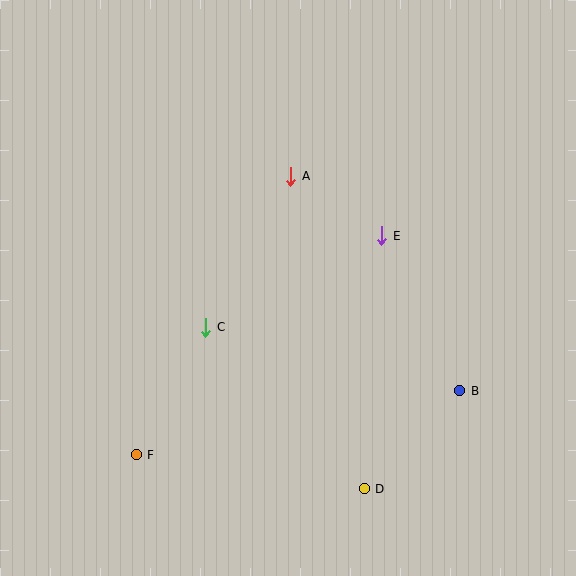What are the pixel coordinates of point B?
Point B is at (460, 391).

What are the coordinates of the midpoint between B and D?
The midpoint between B and D is at (412, 440).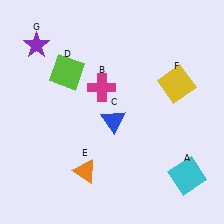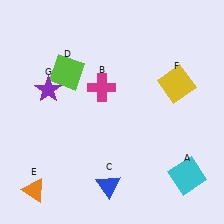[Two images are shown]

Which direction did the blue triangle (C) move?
The blue triangle (C) moved down.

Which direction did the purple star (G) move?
The purple star (G) moved down.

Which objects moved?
The objects that moved are: the blue triangle (C), the orange triangle (E), the purple star (G).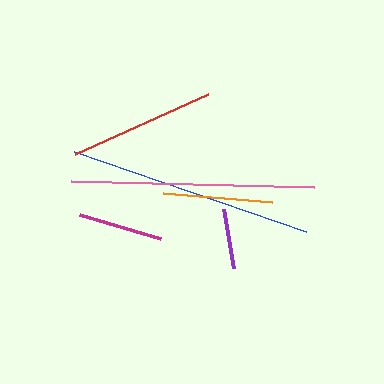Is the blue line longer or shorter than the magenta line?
The blue line is longer than the magenta line.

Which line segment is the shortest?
The purple line is the shortest at approximately 60 pixels.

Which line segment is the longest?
The blue line is the longest at approximately 246 pixels.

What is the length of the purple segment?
The purple segment is approximately 60 pixels long.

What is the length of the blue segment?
The blue segment is approximately 246 pixels long.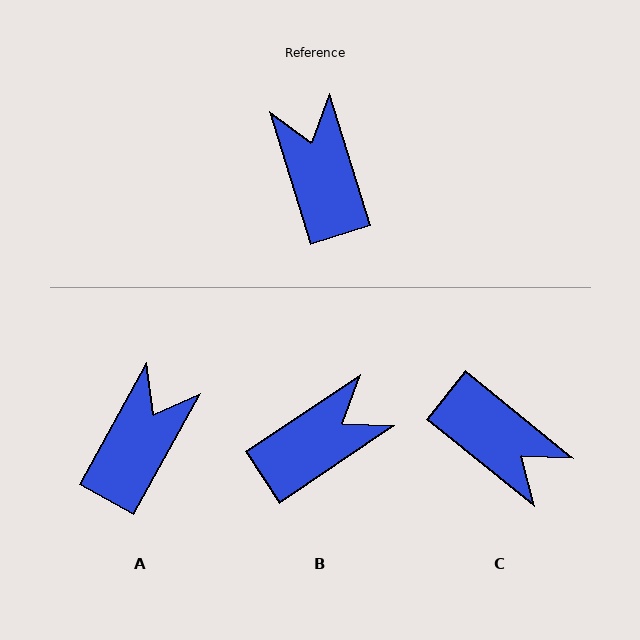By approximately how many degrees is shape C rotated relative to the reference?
Approximately 146 degrees clockwise.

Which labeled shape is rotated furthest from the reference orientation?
C, about 146 degrees away.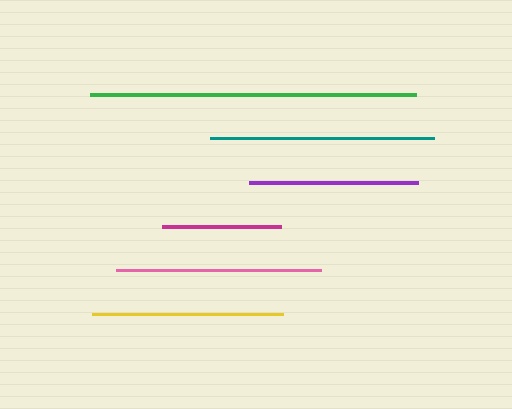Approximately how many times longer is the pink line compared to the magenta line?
The pink line is approximately 1.7 times the length of the magenta line.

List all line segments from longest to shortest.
From longest to shortest: green, teal, pink, yellow, purple, magenta.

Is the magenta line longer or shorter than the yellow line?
The yellow line is longer than the magenta line.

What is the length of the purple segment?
The purple segment is approximately 169 pixels long.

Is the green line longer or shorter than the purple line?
The green line is longer than the purple line.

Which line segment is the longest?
The green line is the longest at approximately 325 pixels.